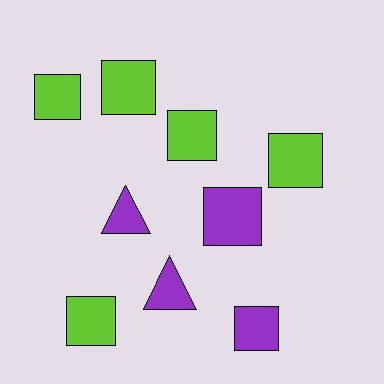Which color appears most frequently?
Lime, with 5 objects.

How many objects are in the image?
There are 9 objects.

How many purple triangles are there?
There are 2 purple triangles.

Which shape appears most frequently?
Square, with 7 objects.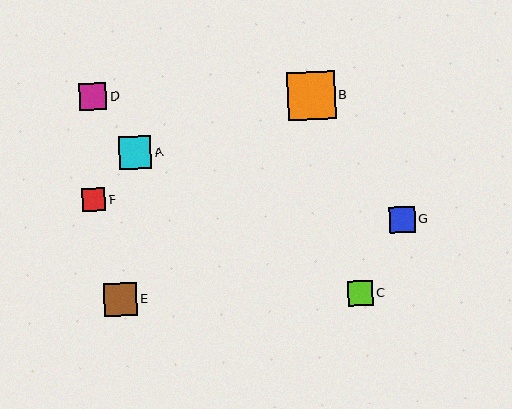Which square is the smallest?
Square F is the smallest with a size of approximately 24 pixels.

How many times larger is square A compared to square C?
Square A is approximately 1.3 times the size of square C.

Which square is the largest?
Square B is the largest with a size of approximately 48 pixels.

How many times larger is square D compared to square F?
Square D is approximately 1.1 times the size of square F.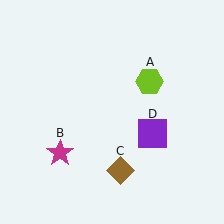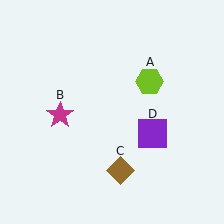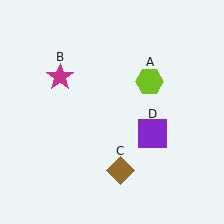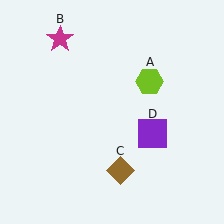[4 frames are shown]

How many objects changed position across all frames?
1 object changed position: magenta star (object B).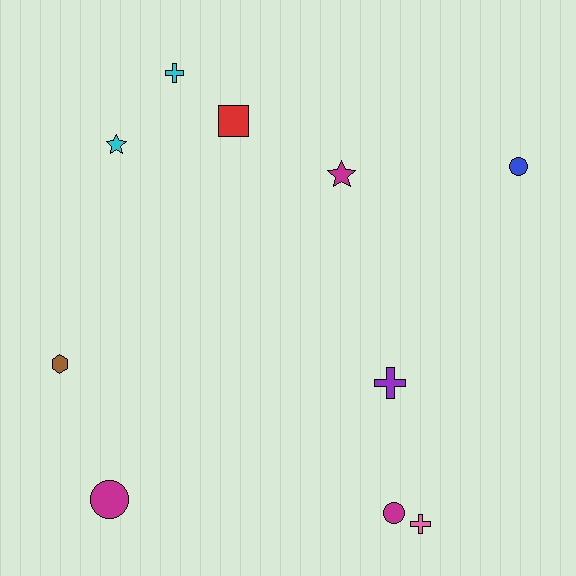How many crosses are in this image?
There are 3 crosses.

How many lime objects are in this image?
There are no lime objects.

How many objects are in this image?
There are 10 objects.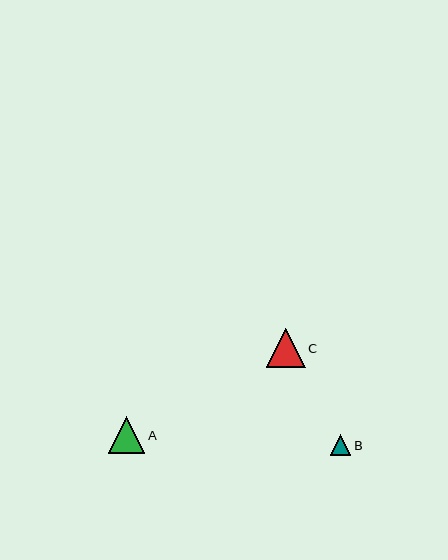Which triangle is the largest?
Triangle C is the largest with a size of approximately 39 pixels.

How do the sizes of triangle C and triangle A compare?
Triangle C and triangle A are approximately the same size.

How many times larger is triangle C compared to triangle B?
Triangle C is approximately 1.9 times the size of triangle B.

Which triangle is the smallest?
Triangle B is the smallest with a size of approximately 21 pixels.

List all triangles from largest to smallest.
From largest to smallest: C, A, B.